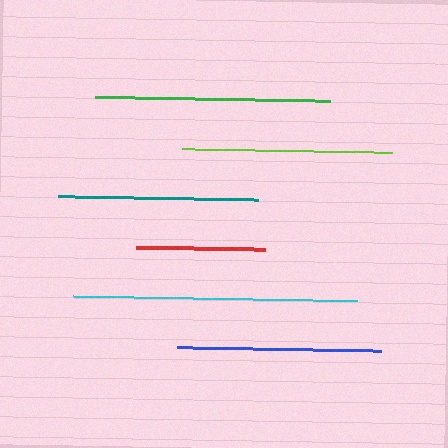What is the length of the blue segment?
The blue segment is approximately 204 pixels long.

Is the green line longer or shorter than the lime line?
The green line is longer than the lime line.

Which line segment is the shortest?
The red line is the shortest at approximately 129 pixels.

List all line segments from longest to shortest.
From longest to shortest: cyan, green, lime, blue, teal, red.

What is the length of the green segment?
The green segment is approximately 235 pixels long.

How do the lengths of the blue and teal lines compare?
The blue and teal lines are approximately the same length.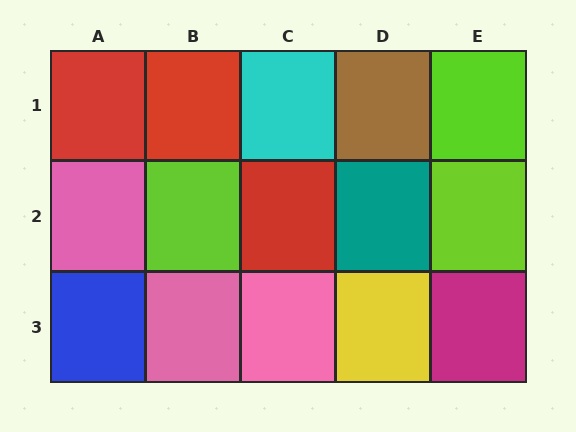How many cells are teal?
1 cell is teal.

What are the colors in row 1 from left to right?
Red, red, cyan, brown, lime.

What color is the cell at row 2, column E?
Lime.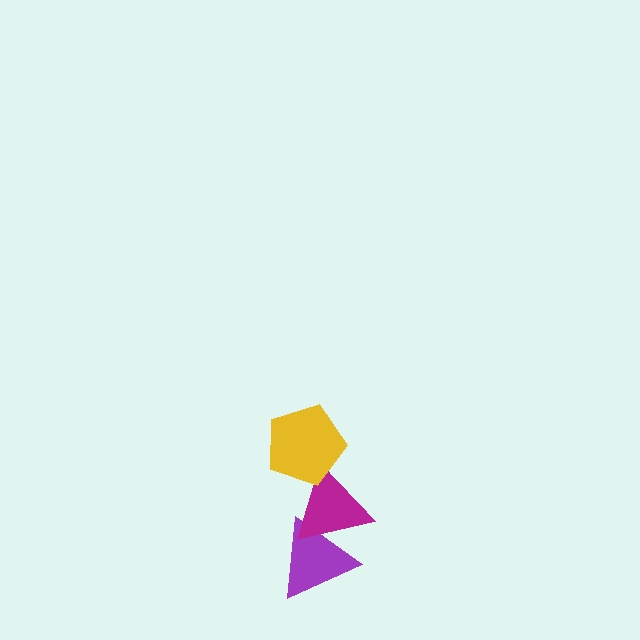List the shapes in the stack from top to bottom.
From top to bottom: the yellow pentagon, the magenta triangle, the purple triangle.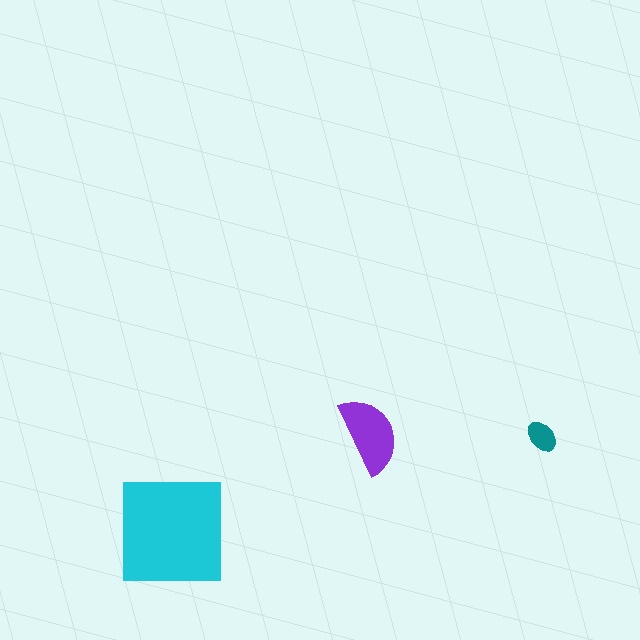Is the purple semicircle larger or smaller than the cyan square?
Smaller.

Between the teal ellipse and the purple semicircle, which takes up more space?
The purple semicircle.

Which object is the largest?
The cyan square.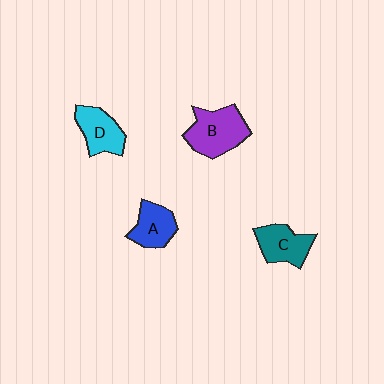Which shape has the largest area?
Shape B (purple).